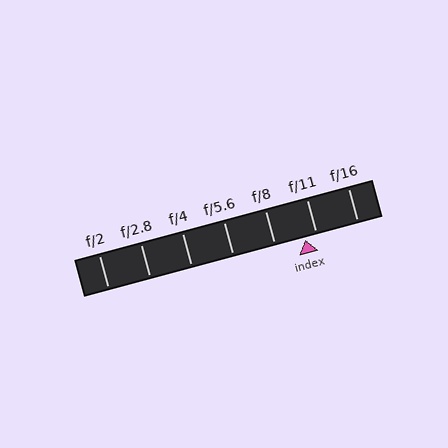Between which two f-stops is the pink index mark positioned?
The index mark is between f/8 and f/11.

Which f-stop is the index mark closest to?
The index mark is closest to f/11.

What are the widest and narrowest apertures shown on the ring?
The widest aperture shown is f/2 and the narrowest is f/16.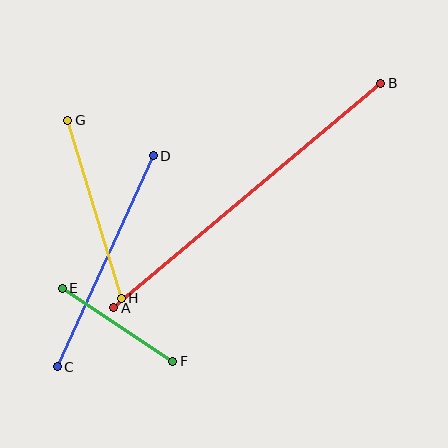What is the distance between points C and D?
The distance is approximately 232 pixels.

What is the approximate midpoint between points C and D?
The midpoint is at approximately (105, 261) pixels.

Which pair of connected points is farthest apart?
Points A and B are farthest apart.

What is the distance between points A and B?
The distance is approximately 348 pixels.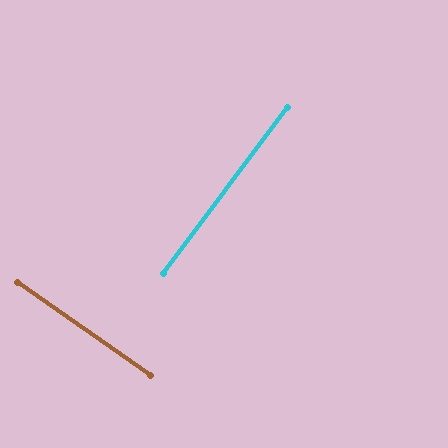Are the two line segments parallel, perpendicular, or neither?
Perpendicular — they meet at approximately 88°.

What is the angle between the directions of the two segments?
Approximately 88 degrees.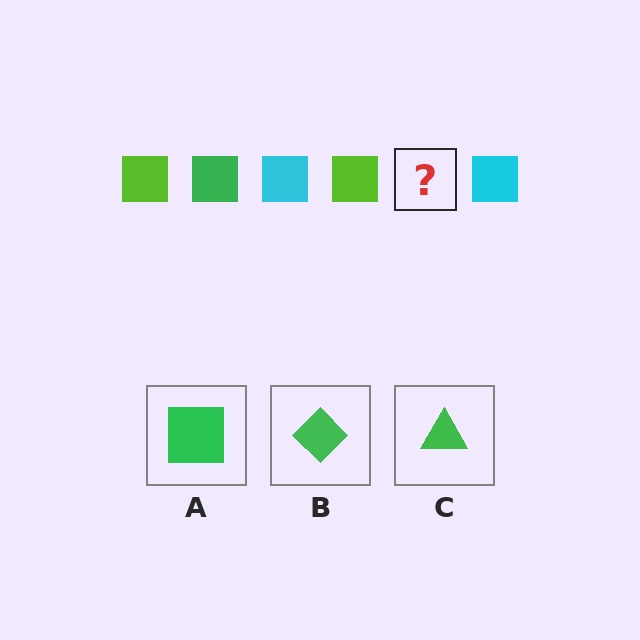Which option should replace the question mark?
Option A.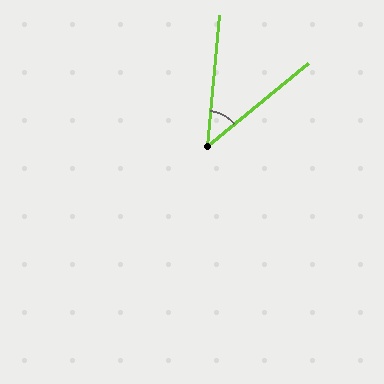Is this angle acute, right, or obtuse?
It is acute.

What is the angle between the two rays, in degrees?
Approximately 45 degrees.